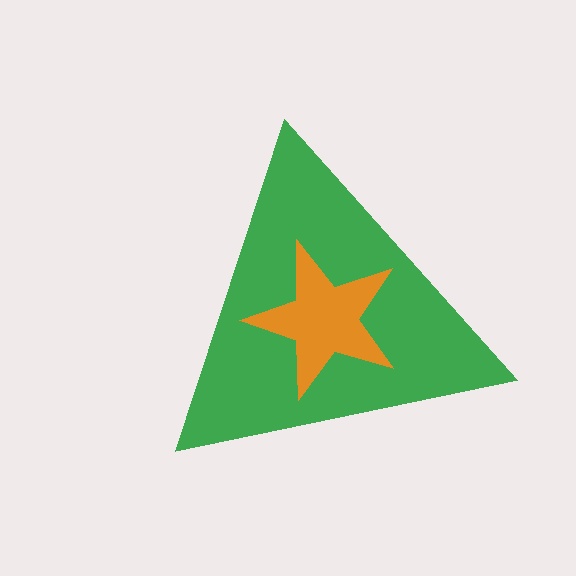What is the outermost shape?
The green triangle.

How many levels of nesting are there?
2.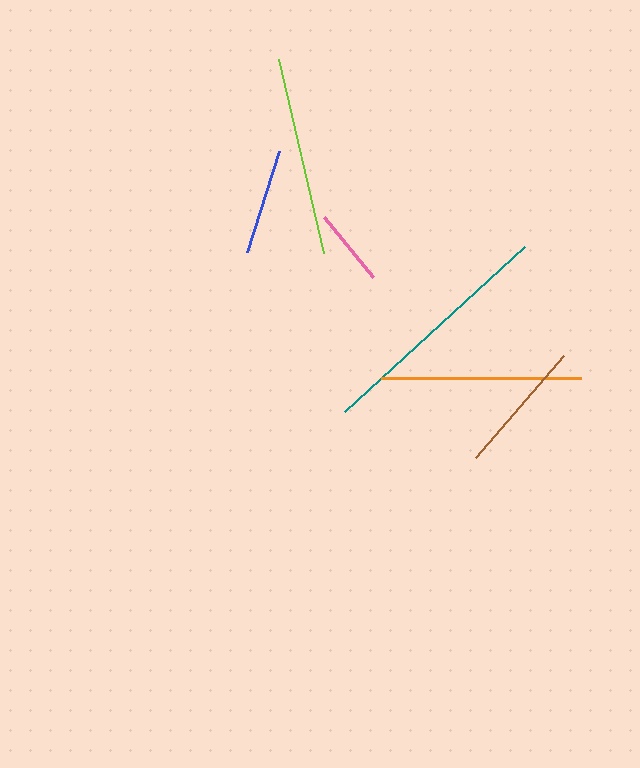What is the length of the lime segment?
The lime segment is approximately 199 pixels long.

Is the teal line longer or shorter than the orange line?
The teal line is longer than the orange line.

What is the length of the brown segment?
The brown segment is approximately 135 pixels long.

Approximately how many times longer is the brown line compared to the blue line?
The brown line is approximately 1.3 times the length of the blue line.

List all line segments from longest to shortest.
From longest to shortest: teal, orange, lime, brown, blue, pink.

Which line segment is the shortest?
The pink line is the shortest at approximately 77 pixels.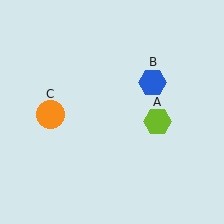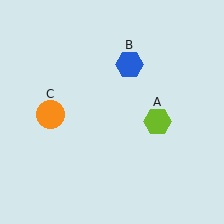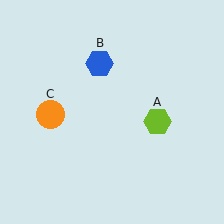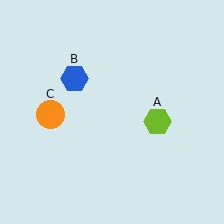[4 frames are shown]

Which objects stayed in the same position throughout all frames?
Lime hexagon (object A) and orange circle (object C) remained stationary.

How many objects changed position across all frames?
1 object changed position: blue hexagon (object B).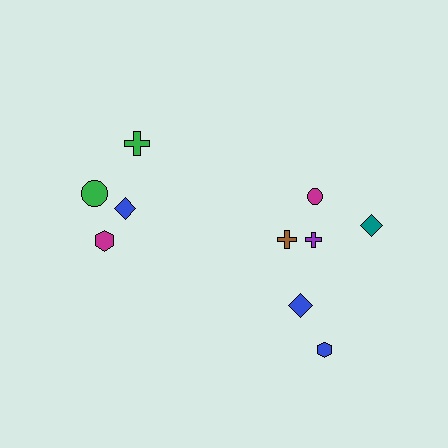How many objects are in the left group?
There are 4 objects.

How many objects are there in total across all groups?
There are 10 objects.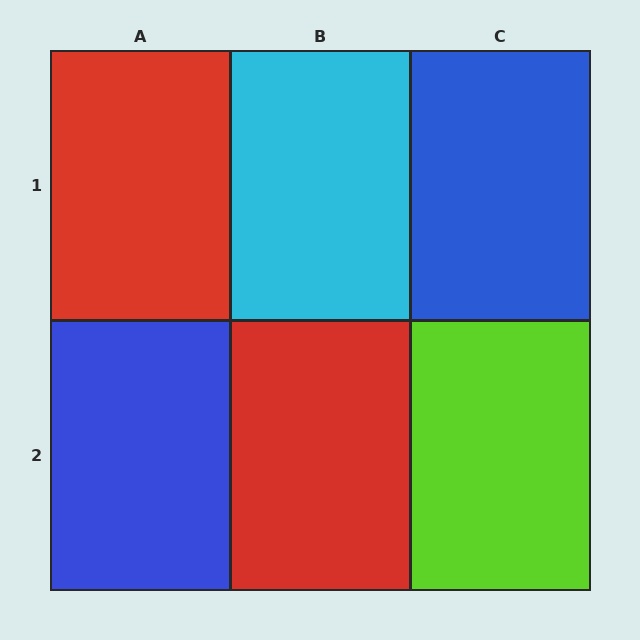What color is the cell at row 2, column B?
Red.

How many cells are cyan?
1 cell is cyan.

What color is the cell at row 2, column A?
Blue.